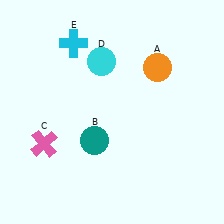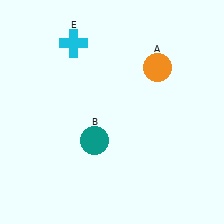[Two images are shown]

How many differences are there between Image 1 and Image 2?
There are 2 differences between the two images.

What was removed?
The cyan circle (D), the pink cross (C) were removed in Image 2.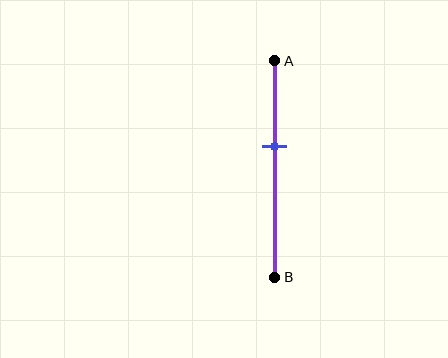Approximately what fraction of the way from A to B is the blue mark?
The blue mark is approximately 40% of the way from A to B.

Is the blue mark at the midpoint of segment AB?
No, the mark is at about 40% from A, not at the 50% midpoint.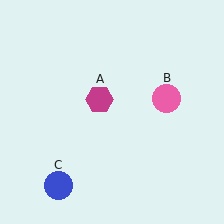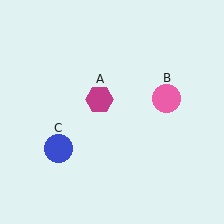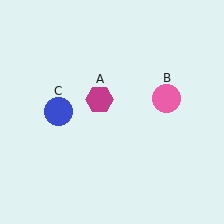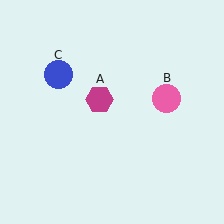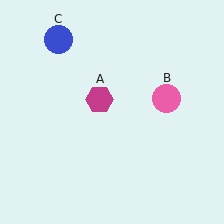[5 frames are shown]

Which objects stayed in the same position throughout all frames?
Magenta hexagon (object A) and pink circle (object B) remained stationary.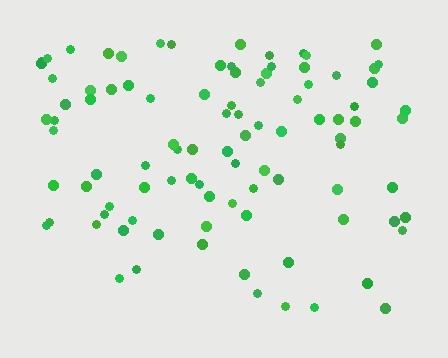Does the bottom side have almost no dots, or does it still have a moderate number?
Still a moderate number, just noticeably fewer than the top.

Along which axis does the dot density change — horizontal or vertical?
Vertical.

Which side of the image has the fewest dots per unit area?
The bottom.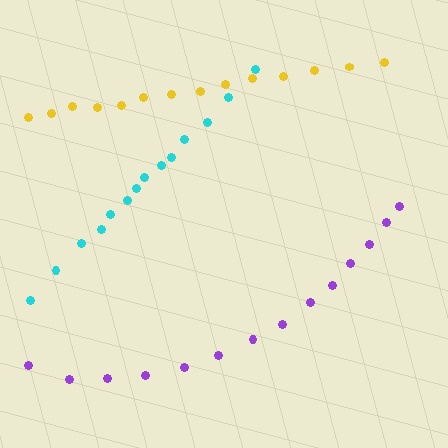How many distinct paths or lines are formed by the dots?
There are 3 distinct paths.